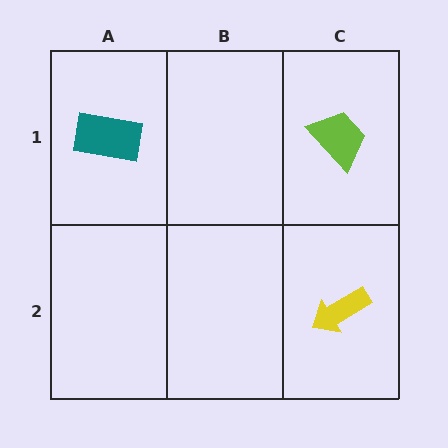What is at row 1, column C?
A lime trapezoid.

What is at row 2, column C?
A yellow arrow.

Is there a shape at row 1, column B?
No, that cell is empty.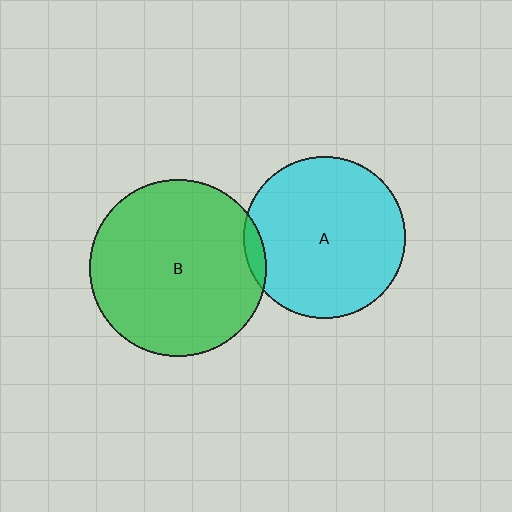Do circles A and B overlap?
Yes.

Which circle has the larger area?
Circle B (green).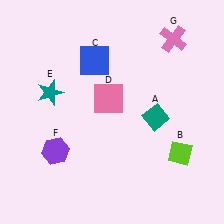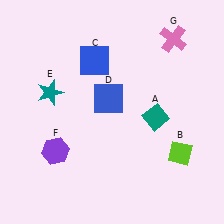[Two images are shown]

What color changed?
The square (D) changed from pink in Image 1 to blue in Image 2.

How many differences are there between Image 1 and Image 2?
There is 1 difference between the two images.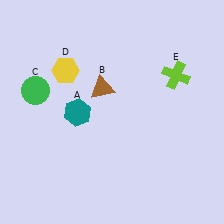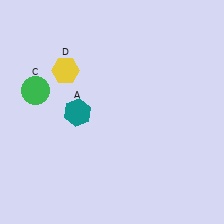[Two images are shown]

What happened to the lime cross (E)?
The lime cross (E) was removed in Image 2. It was in the top-right area of Image 1.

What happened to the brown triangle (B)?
The brown triangle (B) was removed in Image 2. It was in the top-left area of Image 1.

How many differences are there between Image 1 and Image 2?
There are 2 differences between the two images.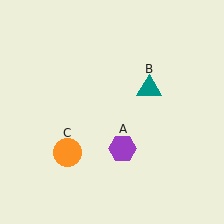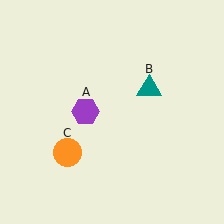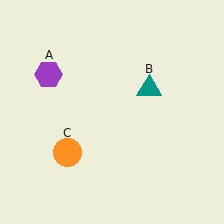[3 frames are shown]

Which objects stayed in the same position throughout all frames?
Teal triangle (object B) and orange circle (object C) remained stationary.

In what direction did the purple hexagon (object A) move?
The purple hexagon (object A) moved up and to the left.